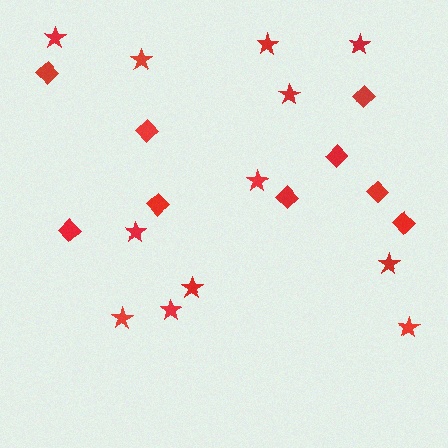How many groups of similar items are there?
There are 2 groups: one group of diamonds (9) and one group of stars (12).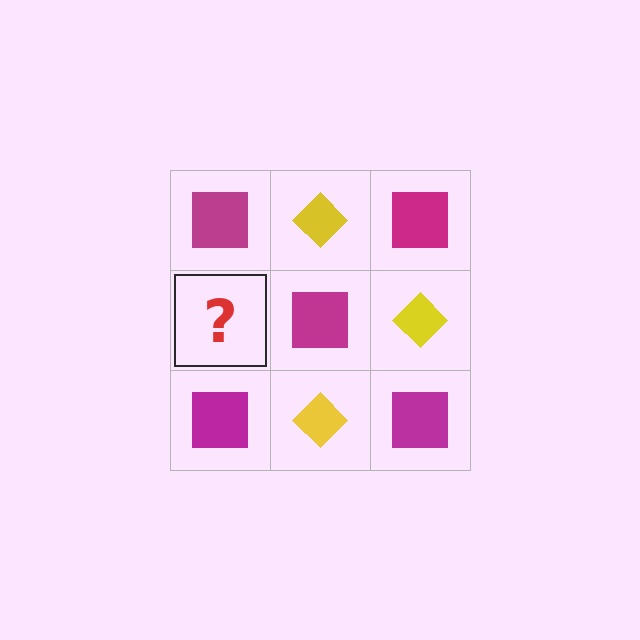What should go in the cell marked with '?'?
The missing cell should contain a yellow diamond.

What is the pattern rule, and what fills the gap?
The rule is that it alternates magenta square and yellow diamond in a checkerboard pattern. The gap should be filled with a yellow diamond.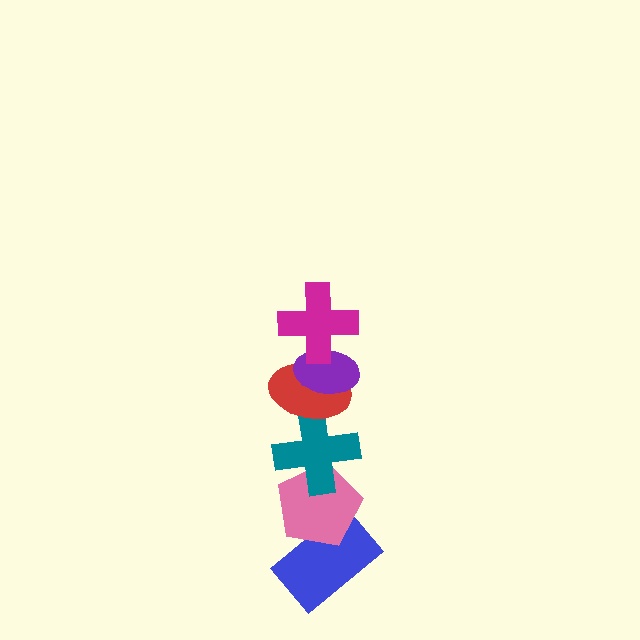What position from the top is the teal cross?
The teal cross is 4th from the top.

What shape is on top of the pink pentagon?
The teal cross is on top of the pink pentagon.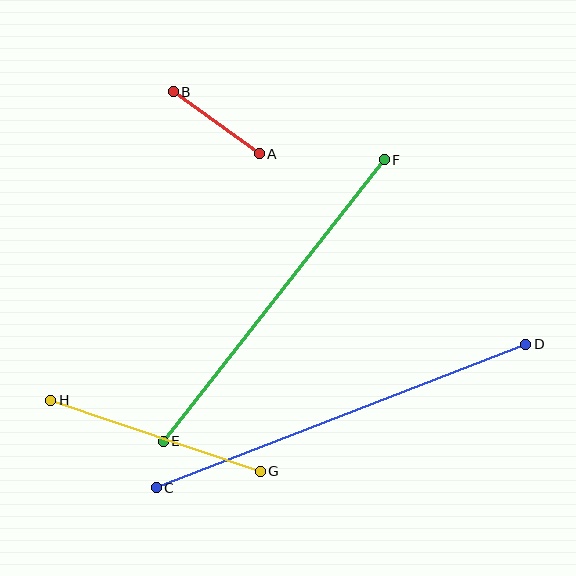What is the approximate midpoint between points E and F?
The midpoint is at approximately (274, 301) pixels.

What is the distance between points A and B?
The distance is approximately 106 pixels.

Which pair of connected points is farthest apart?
Points C and D are farthest apart.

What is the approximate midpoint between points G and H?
The midpoint is at approximately (155, 436) pixels.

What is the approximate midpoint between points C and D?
The midpoint is at approximately (341, 416) pixels.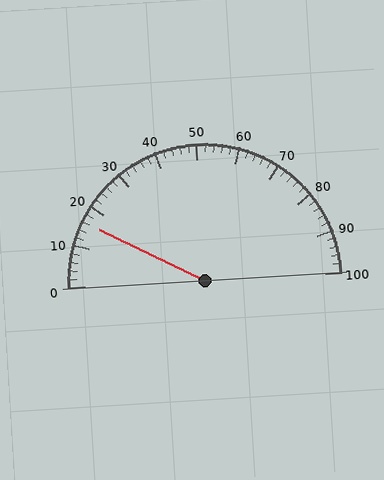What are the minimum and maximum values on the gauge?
The gauge ranges from 0 to 100.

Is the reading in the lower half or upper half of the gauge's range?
The reading is in the lower half of the range (0 to 100).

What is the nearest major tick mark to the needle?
The nearest major tick mark is 20.